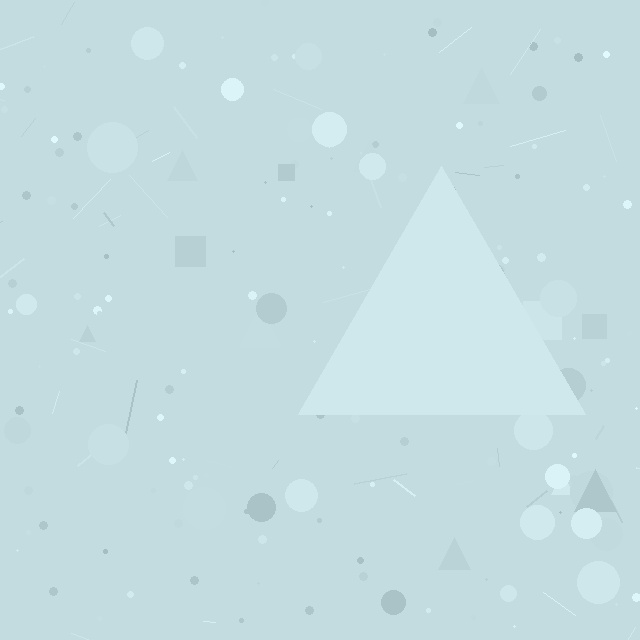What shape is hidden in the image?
A triangle is hidden in the image.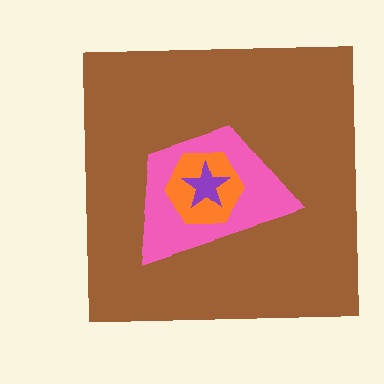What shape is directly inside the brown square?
The pink trapezoid.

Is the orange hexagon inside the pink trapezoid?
Yes.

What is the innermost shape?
The purple star.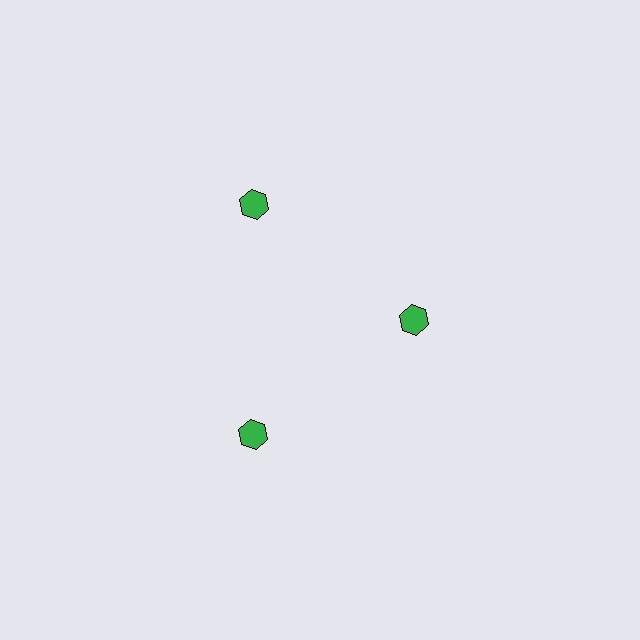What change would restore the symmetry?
The symmetry would be restored by moving it outward, back onto the ring so that all 3 hexagons sit at equal angles and equal distance from the center.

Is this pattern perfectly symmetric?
No. The 3 green hexagons are arranged in a ring, but one element near the 3 o'clock position is pulled inward toward the center, breaking the 3-fold rotational symmetry.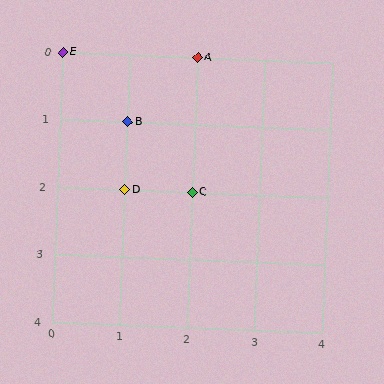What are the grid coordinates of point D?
Point D is at grid coordinates (1, 2).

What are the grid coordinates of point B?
Point B is at grid coordinates (1, 1).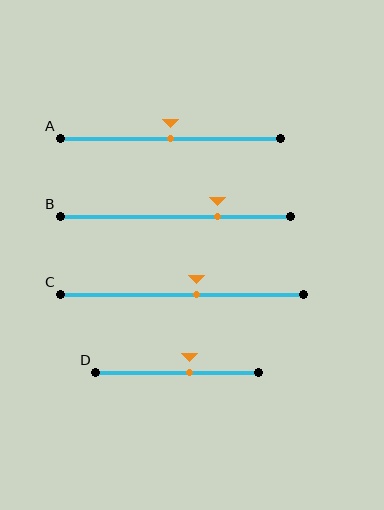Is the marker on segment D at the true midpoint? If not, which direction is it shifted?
No, the marker on segment D is shifted to the right by about 8% of the segment length.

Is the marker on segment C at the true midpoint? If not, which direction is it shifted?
No, the marker on segment C is shifted to the right by about 6% of the segment length.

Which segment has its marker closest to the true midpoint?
Segment A has its marker closest to the true midpoint.